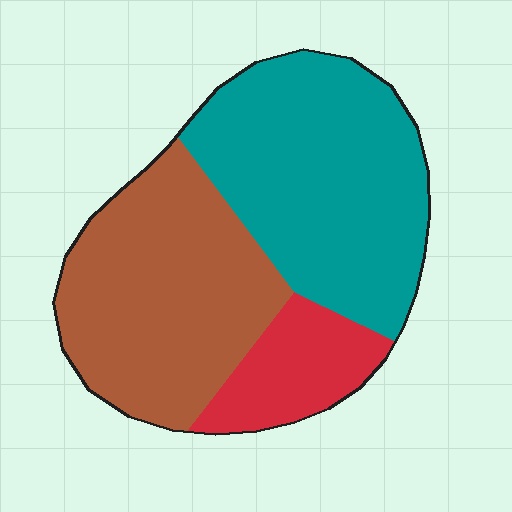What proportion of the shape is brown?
Brown takes up about two fifths (2/5) of the shape.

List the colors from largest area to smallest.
From largest to smallest: teal, brown, red.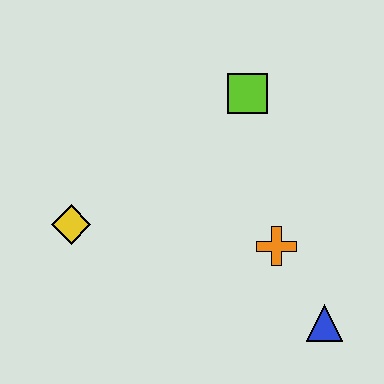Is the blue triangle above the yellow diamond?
No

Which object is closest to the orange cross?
The blue triangle is closest to the orange cross.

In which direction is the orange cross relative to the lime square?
The orange cross is below the lime square.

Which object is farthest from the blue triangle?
The yellow diamond is farthest from the blue triangle.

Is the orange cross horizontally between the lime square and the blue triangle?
Yes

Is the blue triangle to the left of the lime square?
No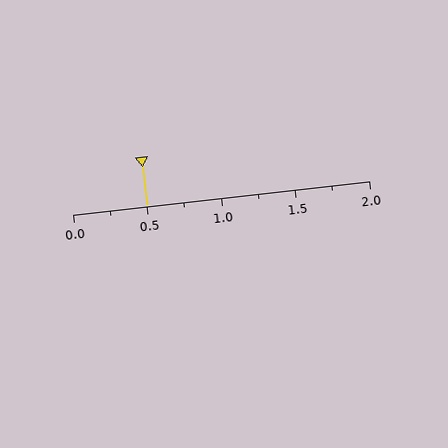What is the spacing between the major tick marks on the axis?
The major ticks are spaced 0.5 apart.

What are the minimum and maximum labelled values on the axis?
The axis runs from 0.0 to 2.0.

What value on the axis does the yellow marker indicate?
The marker indicates approximately 0.5.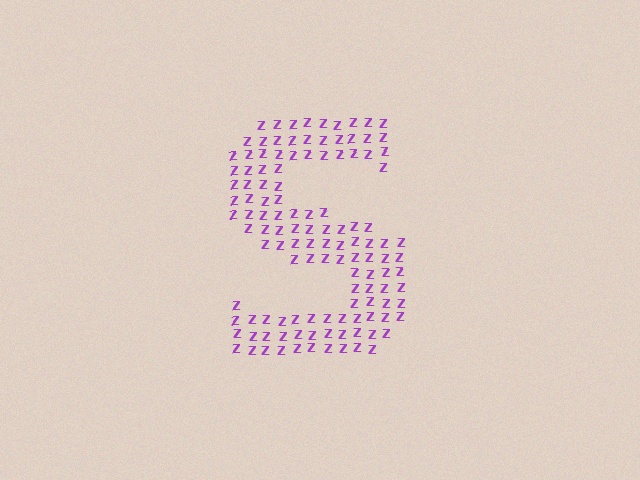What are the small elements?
The small elements are letter Z's.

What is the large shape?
The large shape is the letter S.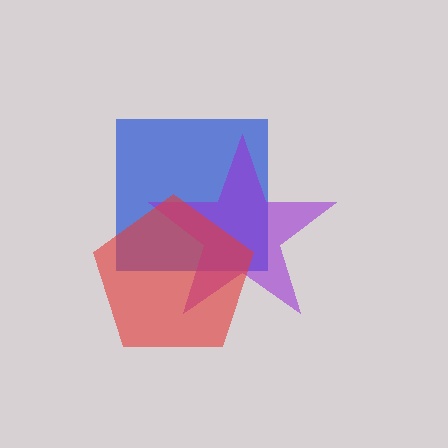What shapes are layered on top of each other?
The layered shapes are: a blue square, a purple star, a red pentagon.